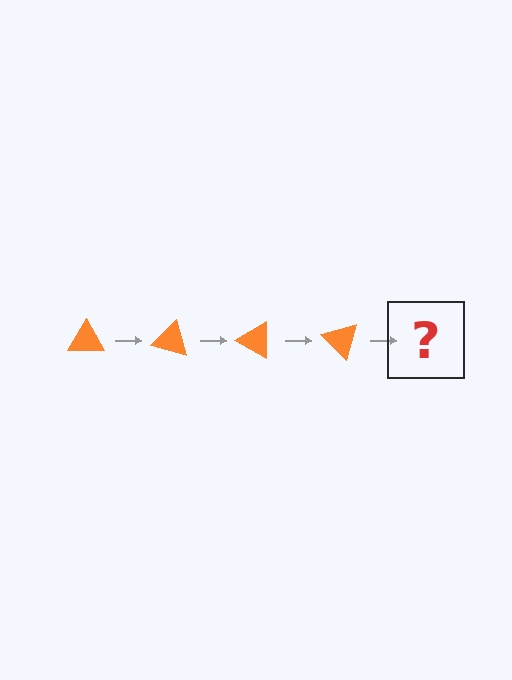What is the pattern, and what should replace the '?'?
The pattern is that the triangle rotates 15 degrees each step. The '?' should be an orange triangle rotated 60 degrees.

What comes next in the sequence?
The next element should be an orange triangle rotated 60 degrees.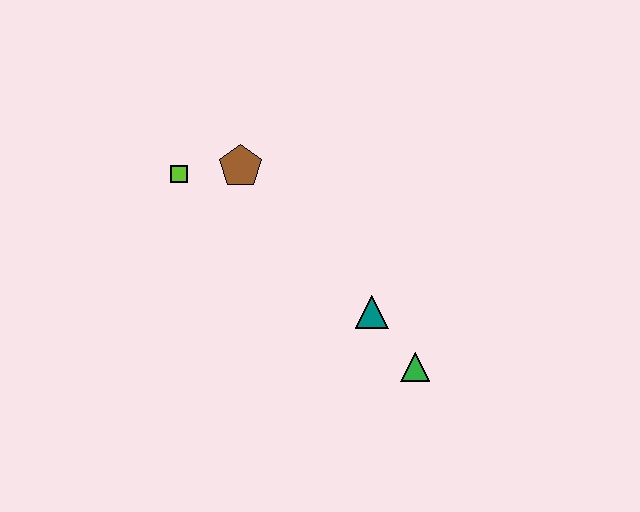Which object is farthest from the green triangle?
The lime square is farthest from the green triangle.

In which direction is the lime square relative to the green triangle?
The lime square is to the left of the green triangle.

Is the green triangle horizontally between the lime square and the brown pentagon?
No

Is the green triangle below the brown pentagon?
Yes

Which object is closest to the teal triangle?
The green triangle is closest to the teal triangle.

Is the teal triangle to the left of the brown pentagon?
No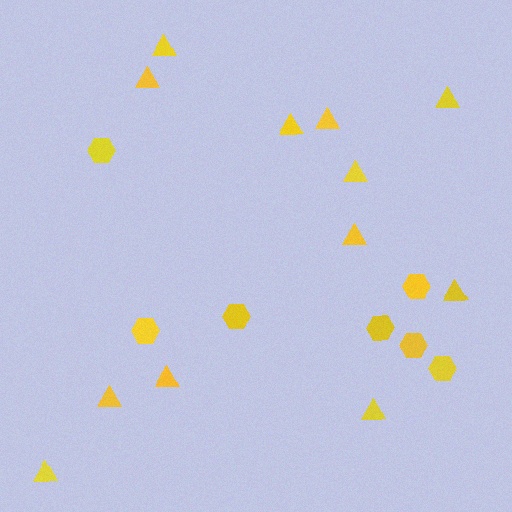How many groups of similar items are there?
There are 2 groups: one group of hexagons (7) and one group of triangles (12).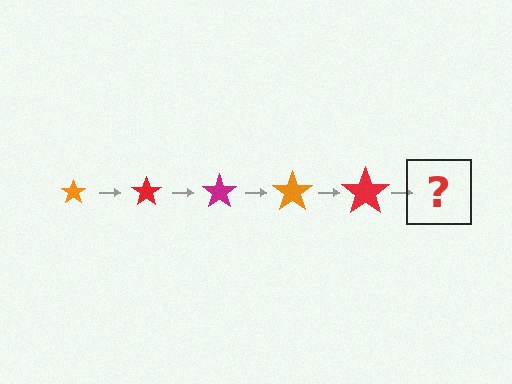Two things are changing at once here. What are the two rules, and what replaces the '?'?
The two rules are that the star grows larger each step and the color cycles through orange, red, and magenta. The '?' should be a magenta star, larger than the previous one.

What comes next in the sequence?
The next element should be a magenta star, larger than the previous one.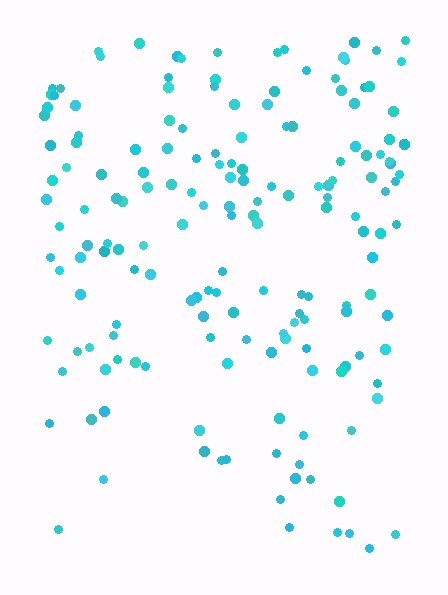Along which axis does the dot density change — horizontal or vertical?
Vertical.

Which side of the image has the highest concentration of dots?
The top.